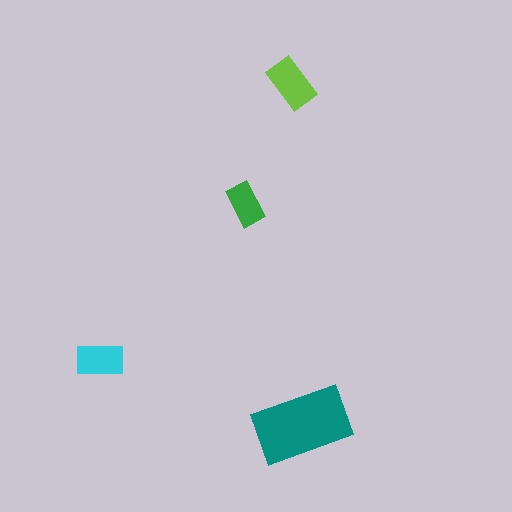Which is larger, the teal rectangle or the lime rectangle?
The teal one.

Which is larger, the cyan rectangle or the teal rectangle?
The teal one.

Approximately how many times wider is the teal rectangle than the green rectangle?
About 2 times wider.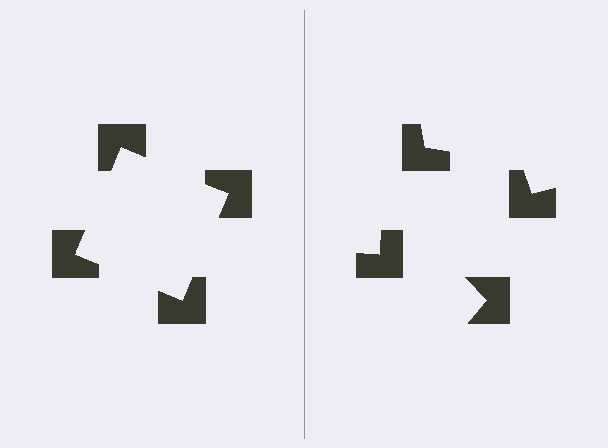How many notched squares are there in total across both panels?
8 — 4 on each side.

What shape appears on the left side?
An illusory square.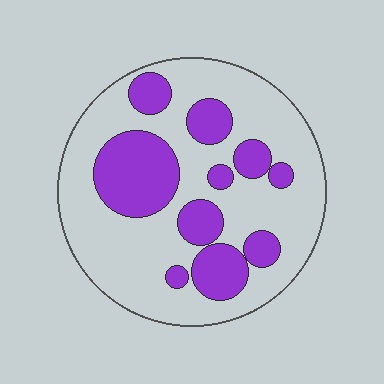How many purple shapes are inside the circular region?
10.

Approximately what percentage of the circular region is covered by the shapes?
Approximately 30%.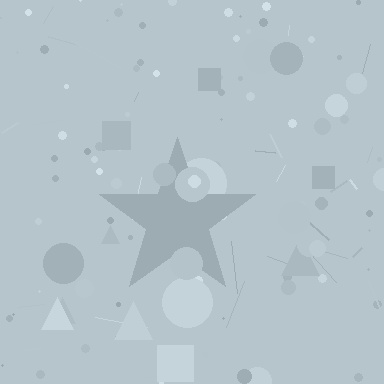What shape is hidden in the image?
A star is hidden in the image.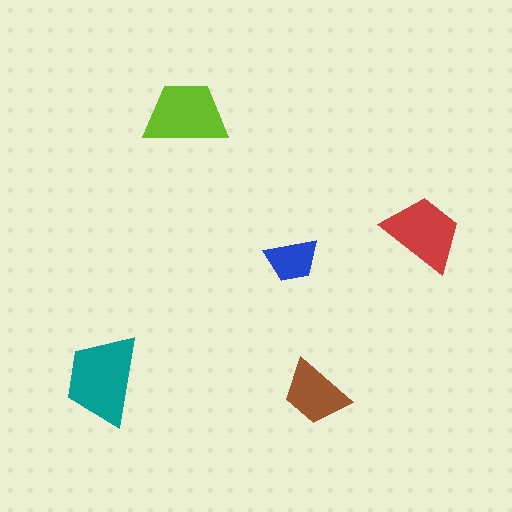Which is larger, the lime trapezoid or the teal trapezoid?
The teal one.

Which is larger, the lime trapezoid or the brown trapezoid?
The lime one.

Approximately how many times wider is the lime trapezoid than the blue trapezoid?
About 1.5 times wider.